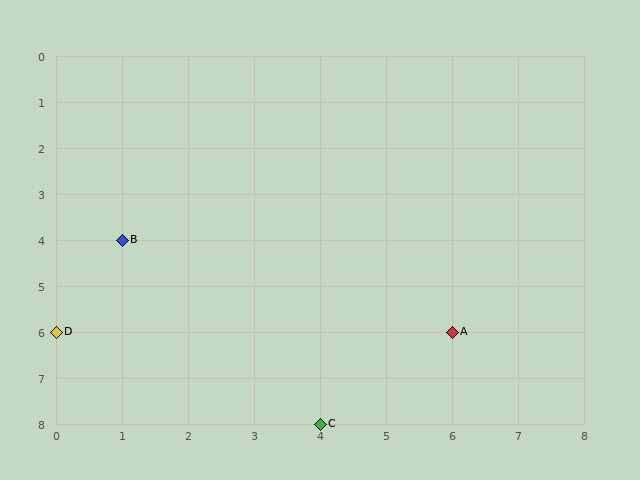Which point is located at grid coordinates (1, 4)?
Point B is at (1, 4).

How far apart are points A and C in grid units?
Points A and C are 2 columns and 2 rows apart (about 2.8 grid units diagonally).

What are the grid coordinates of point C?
Point C is at grid coordinates (4, 8).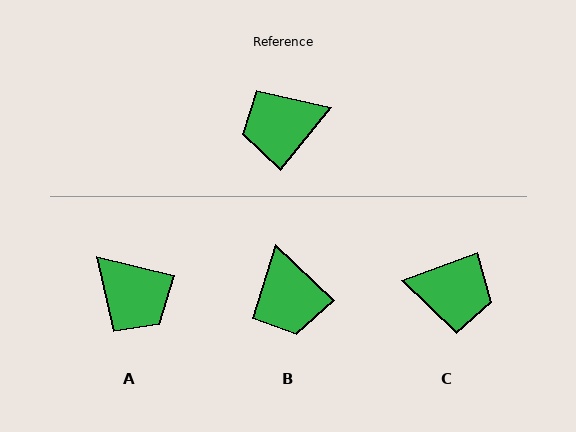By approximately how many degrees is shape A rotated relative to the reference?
Approximately 116 degrees counter-clockwise.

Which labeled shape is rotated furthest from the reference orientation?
C, about 149 degrees away.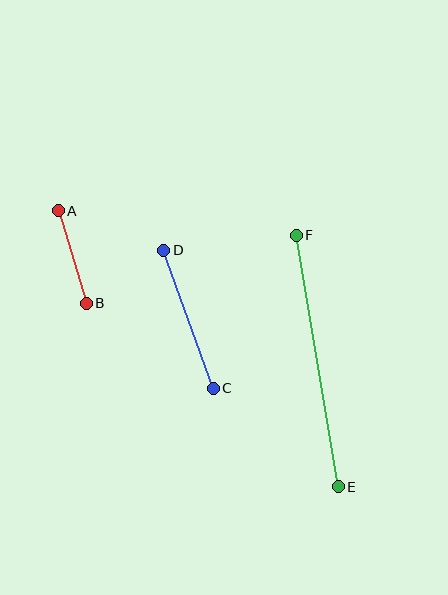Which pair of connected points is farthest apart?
Points E and F are farthest apart.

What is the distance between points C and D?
The distance is approximately 147 pixels.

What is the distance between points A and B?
The distance is approximately 97 pixels.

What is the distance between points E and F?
The distance is approximately 255 pixels.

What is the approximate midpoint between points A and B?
The midpoint is at approximately (72, 257) pixels.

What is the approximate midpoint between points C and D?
The midpoint is at approximately (188, 319) pixels.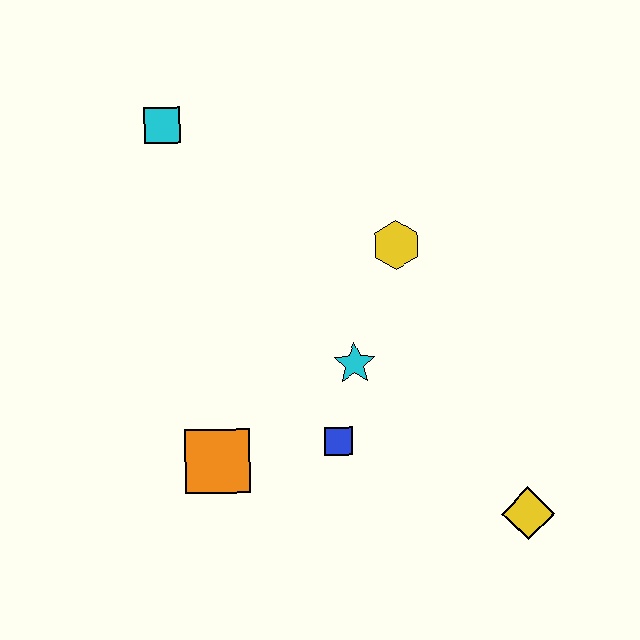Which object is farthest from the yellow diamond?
The cyan square is farthest from the yellow diamond.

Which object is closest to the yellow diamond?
The blue square is closest to the yellow diamond.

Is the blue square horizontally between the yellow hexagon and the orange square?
Yes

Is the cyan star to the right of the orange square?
Yes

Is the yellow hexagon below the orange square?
No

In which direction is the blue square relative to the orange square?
The blue square is to the right of the orange square.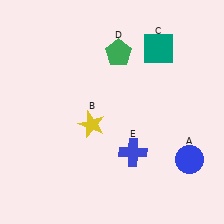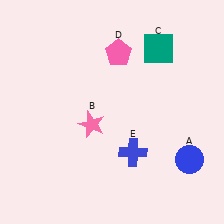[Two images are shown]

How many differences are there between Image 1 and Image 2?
There are 2 differences between the two images.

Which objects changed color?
B changed from yellow to pink. D changed from green to pink.